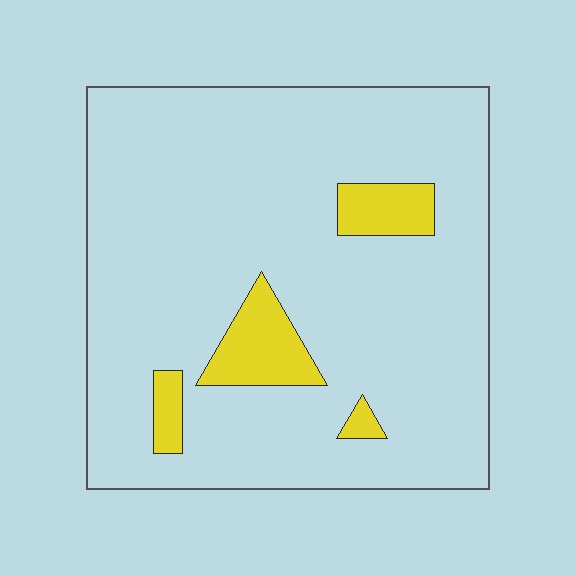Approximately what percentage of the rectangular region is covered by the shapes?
Approximately 10%.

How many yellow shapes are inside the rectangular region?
4.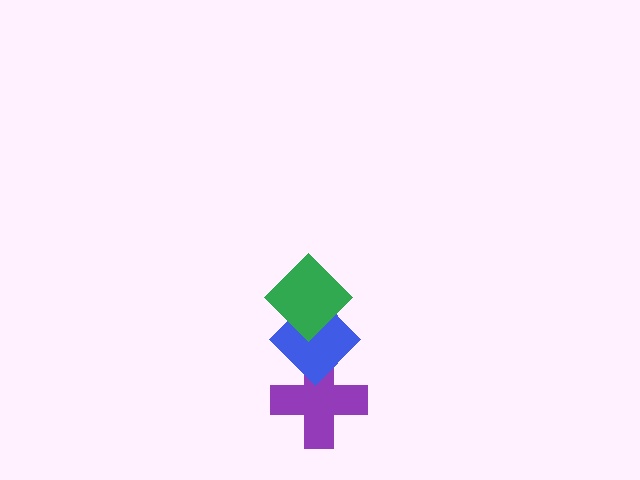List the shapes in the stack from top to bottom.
From top to bottom: the green diamond, the blue diamond, the purple cross.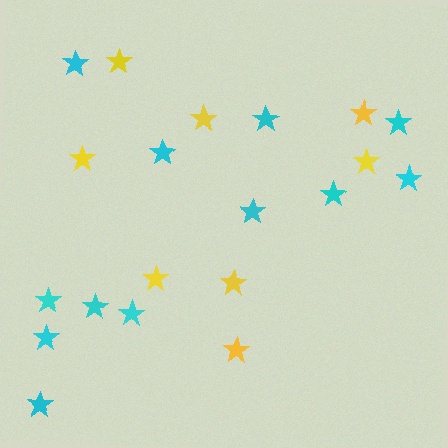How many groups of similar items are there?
There are 2 groups: one group of yellow stars (8) and one group of cyan stars (12).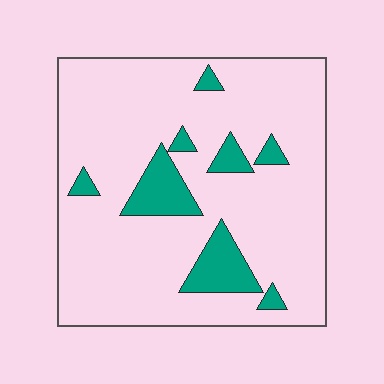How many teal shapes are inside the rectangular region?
8.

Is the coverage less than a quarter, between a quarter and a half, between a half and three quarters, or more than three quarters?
Less than a quarter.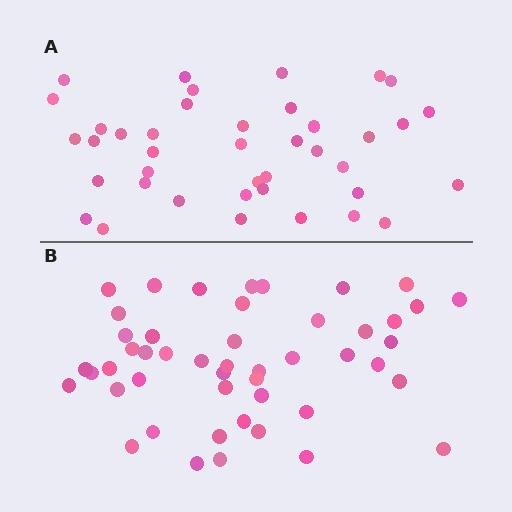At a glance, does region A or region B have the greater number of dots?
Region B (the bottom region) has more dots.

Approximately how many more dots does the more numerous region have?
Region B has roughly 8 or so more dots than region A.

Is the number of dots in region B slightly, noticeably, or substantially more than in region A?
Region B has only slightly more — the two regions are fairly close. The ratio is roughly 1.2 to 1.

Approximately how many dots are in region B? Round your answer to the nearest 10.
About 50 dots. (The exact count is 48, which rounds to 50.)